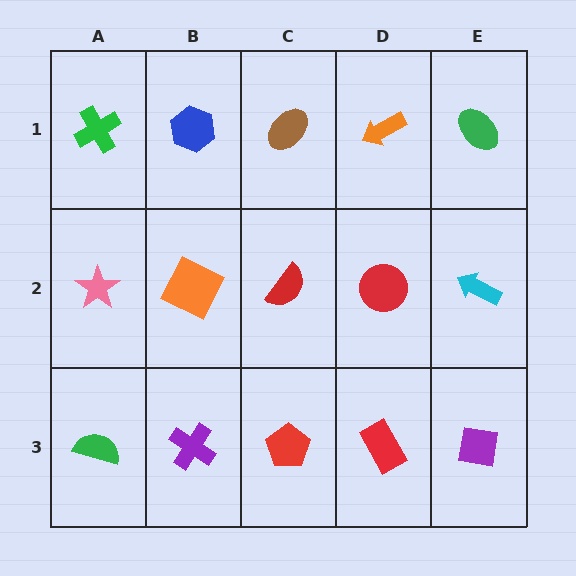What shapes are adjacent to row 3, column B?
An orange square (row 2, column B), a green semicircle (row 3, column A), a red pentagon (row 3, column C).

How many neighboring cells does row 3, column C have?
3.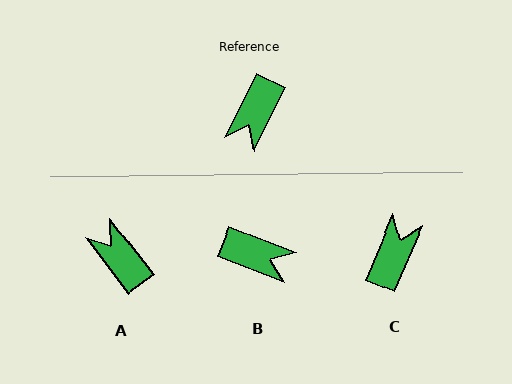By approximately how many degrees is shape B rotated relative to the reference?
Approximately 95 degrees counter-clockwise.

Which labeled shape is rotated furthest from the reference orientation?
C, about 178 degrees away.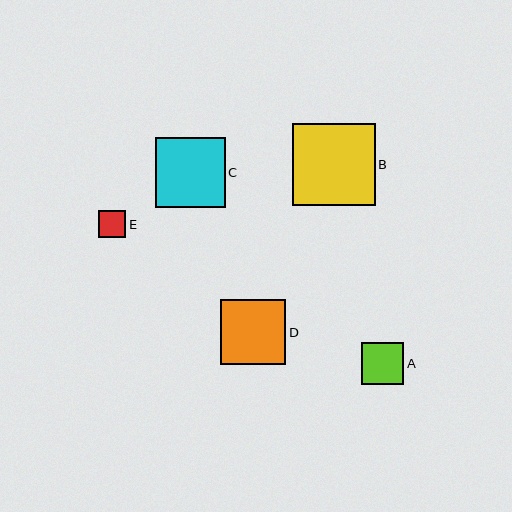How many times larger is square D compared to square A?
Square D is approximately 1.6 times the size of square A.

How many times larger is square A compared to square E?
Square A is approximately 1.5 times the size of square E.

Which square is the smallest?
Square E is the smallest with a size of approximately 27 pixels.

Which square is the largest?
Square B is the largest with a size of approximately 83 pixels.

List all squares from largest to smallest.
From largest to smallest: B, C, D, A, E.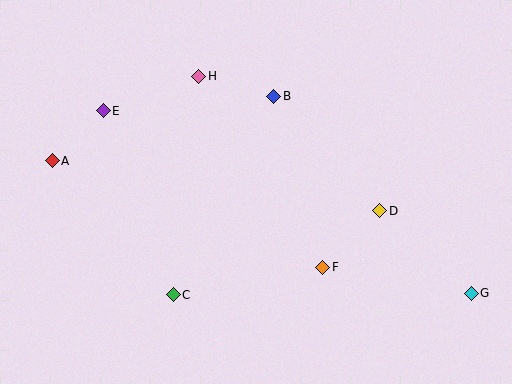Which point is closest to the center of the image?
Point B at (274, 96) is closest to the center.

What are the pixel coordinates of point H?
Point H is at (199, 76).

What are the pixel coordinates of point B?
Point B is at (274, 96).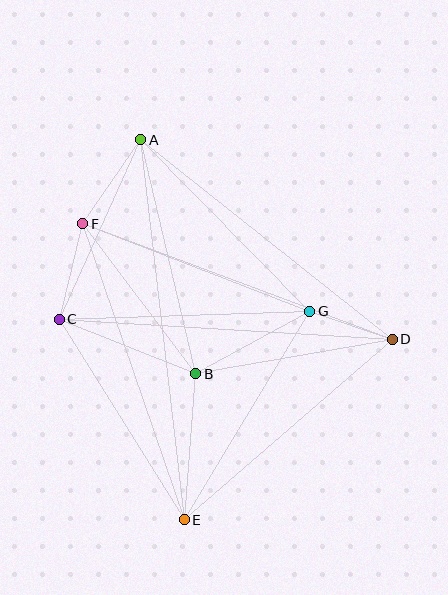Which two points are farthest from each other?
Points A and E are farthest from each other.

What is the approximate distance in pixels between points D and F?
The distance between D and F is approximately 330 pixels.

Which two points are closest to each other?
Points D and G are closest to each other.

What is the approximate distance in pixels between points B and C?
The distance between B and C is approximately 147 pixels.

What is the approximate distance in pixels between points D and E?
The distance between D and E is approximately 275 pixels.